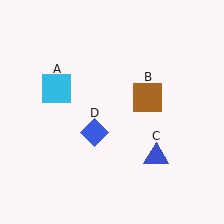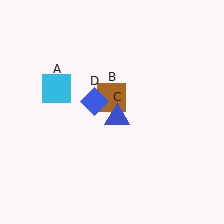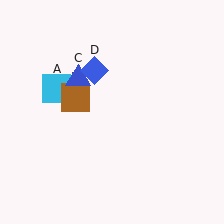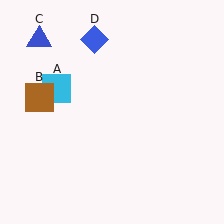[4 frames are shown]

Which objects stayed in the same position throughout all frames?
Cyan square (object A) remained stationary.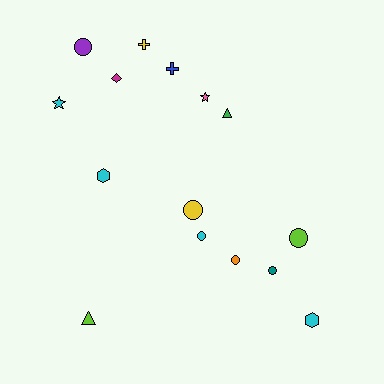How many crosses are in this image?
There are 2 crosses.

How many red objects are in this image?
There are no red objects.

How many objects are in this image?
There are 15 objects.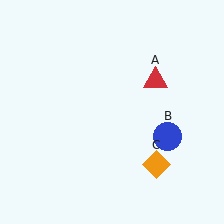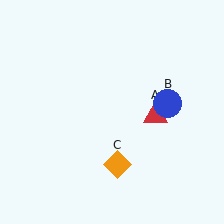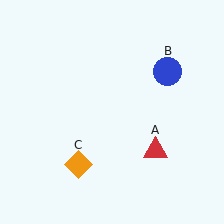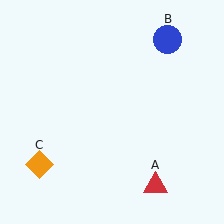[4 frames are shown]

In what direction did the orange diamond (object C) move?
The orange diamond (object C) moved left.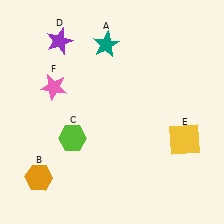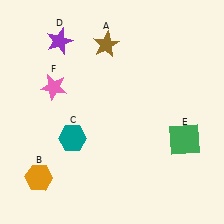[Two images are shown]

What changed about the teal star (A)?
In Image 1, A is teal. In Image 2, it changed to brown.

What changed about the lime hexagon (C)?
In Image 1, C is lime. In Image 2, it changed to teal.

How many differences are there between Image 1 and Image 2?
There are 3 differences between the two images.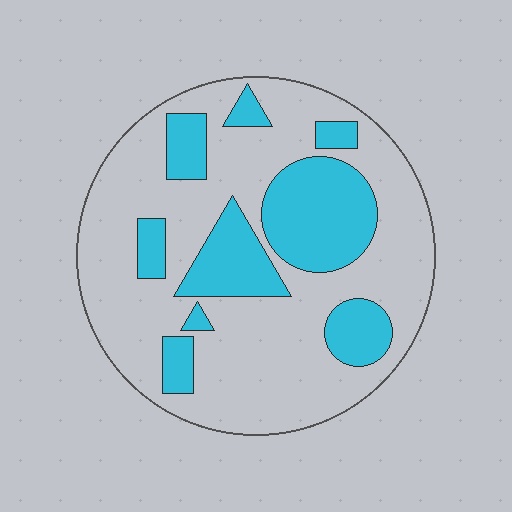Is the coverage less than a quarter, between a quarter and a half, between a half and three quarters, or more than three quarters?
Between a quarter and a half.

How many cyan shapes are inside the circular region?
9.